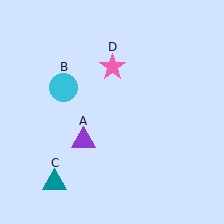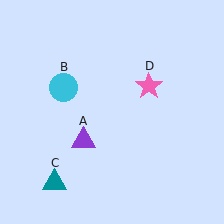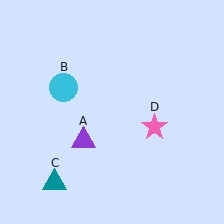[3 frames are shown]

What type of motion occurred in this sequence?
The pink star (object D) rotated clockwise around the center of the scene.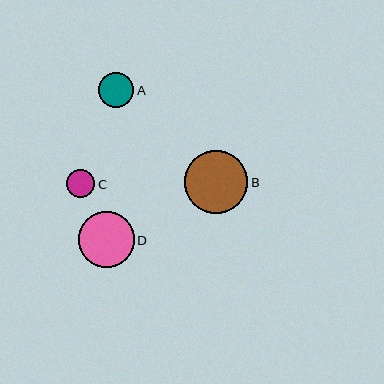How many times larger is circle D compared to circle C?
Circle D is approximately 2.0 times the size of circle C.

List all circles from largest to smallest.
From largest to smallest: B, D, A, C.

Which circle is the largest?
Circle B is the largest with a size of approximately 64 pixels.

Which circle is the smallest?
Circle C is the smallest with a size of approximately 28 pixels.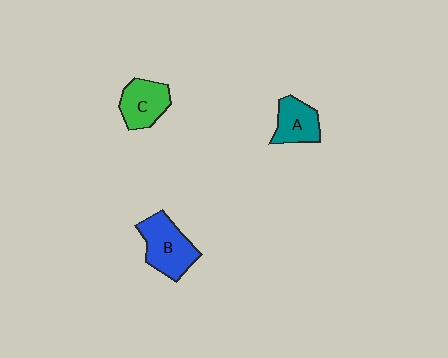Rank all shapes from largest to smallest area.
From largest to smallest: B (blue), C (green), A (teal).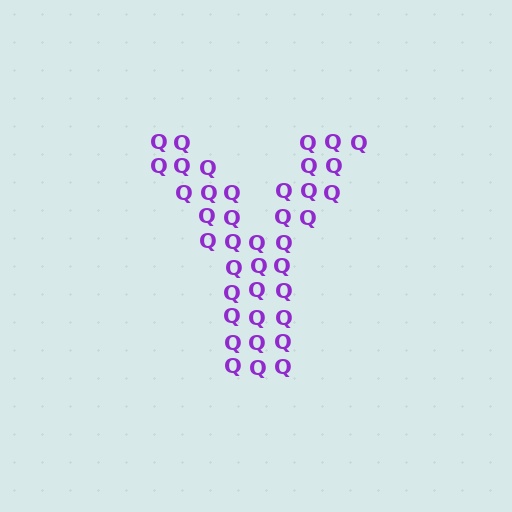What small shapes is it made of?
It is made of small letter Q's.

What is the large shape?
The large shape is the letter Y.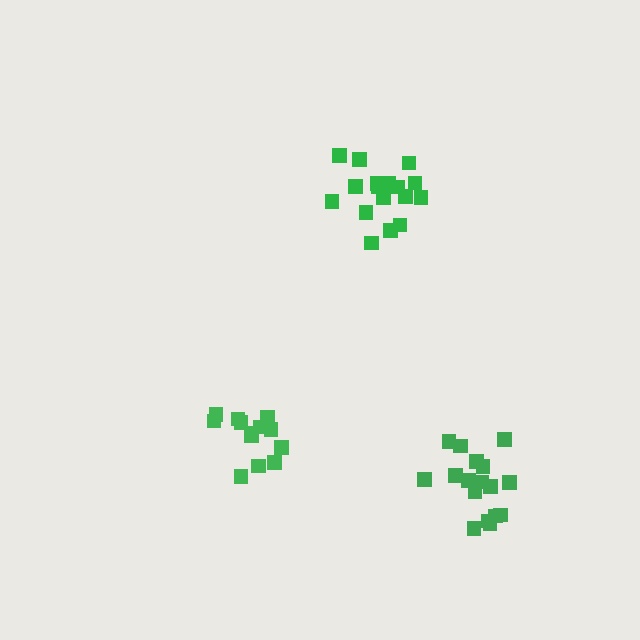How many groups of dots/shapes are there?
There are 3 groups.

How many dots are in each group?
Group 1: 13 dots, Group 2: 17 dots, Group 3: 17 dots (47 total).